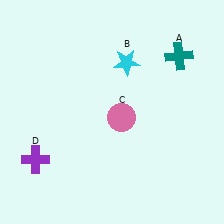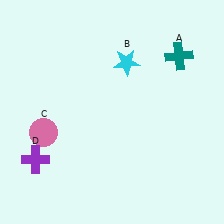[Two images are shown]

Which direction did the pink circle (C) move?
The pink circle (C) moved left.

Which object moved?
The pink circle (C) moved left.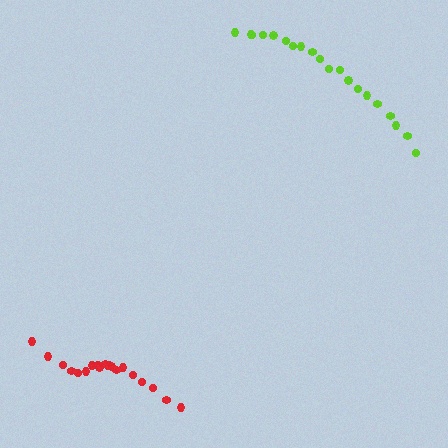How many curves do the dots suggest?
There are 2 distinct paths.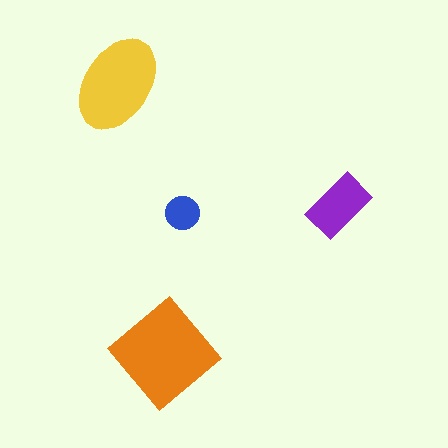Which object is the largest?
The orange diamond.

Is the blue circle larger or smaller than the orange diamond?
Smaller.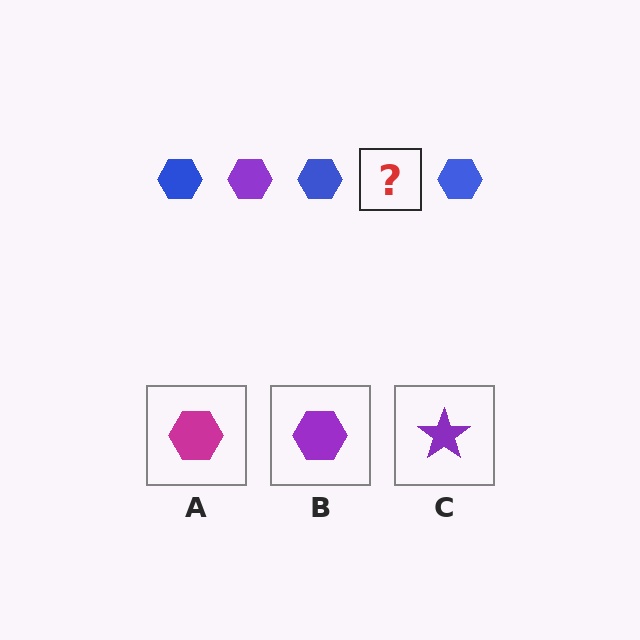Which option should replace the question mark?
Option B.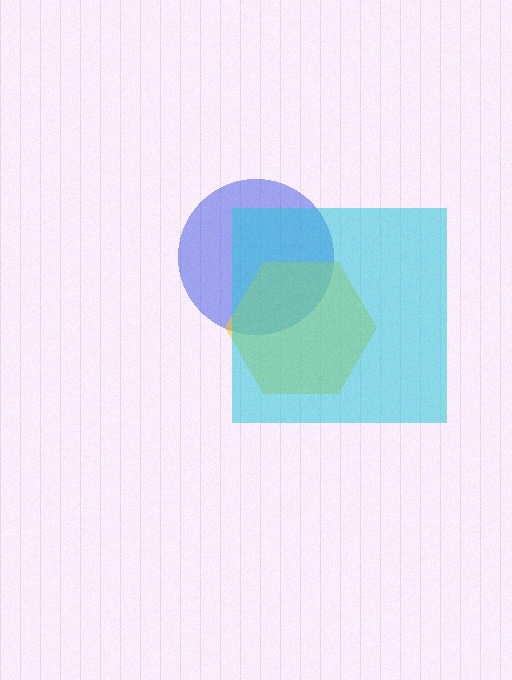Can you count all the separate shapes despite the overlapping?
Yes, there are 3 separate shapes.